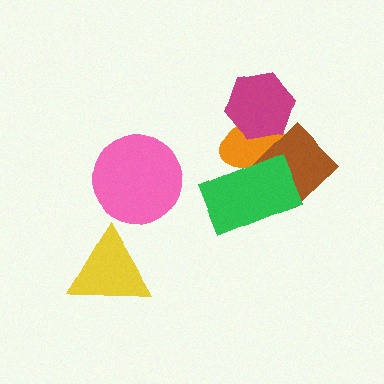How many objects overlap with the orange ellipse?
3 objects overlap with the orange ellipse.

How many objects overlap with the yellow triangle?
0 objects overlap with the yellow triangle.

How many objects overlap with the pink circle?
0 objects overlap with the pink circle.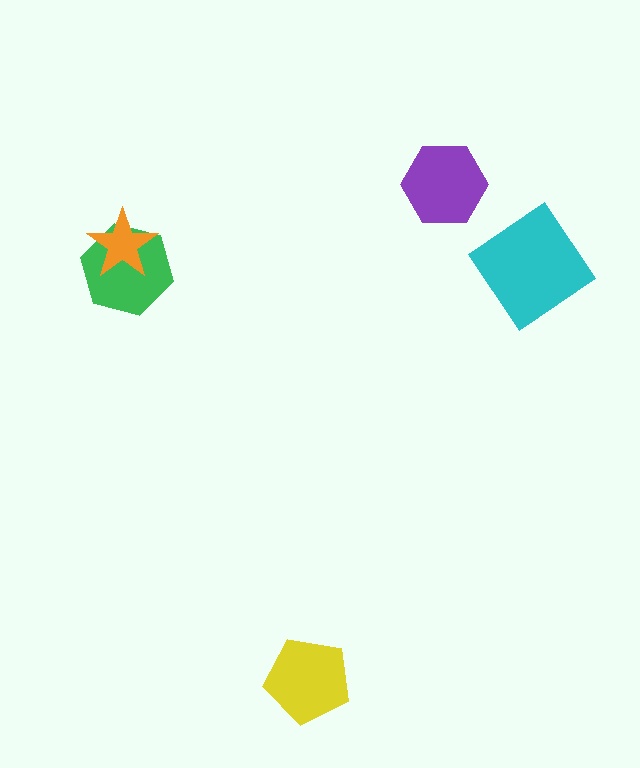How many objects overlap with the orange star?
1 object overlaps with the orange star.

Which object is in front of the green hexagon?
The orange star is in front of the green hexagon.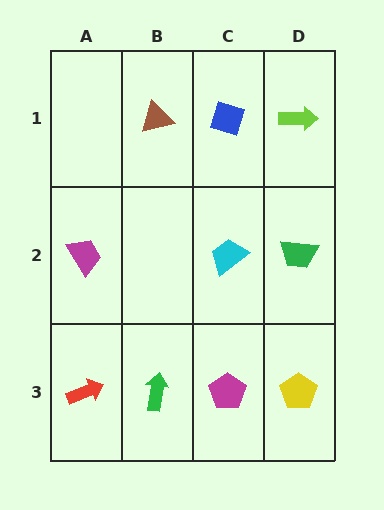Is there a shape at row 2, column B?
No, that cell is empty.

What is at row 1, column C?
A blue diamond.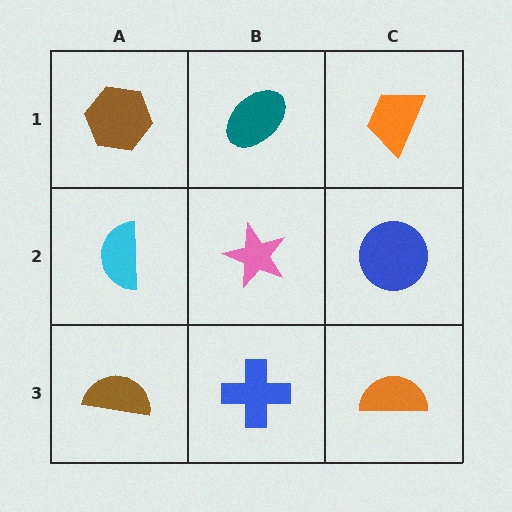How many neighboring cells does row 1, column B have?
3.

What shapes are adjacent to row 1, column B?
A pink star (row 2, column B), a brown hexagon (row 1, column A), an orange trapezoid (row 1, column C).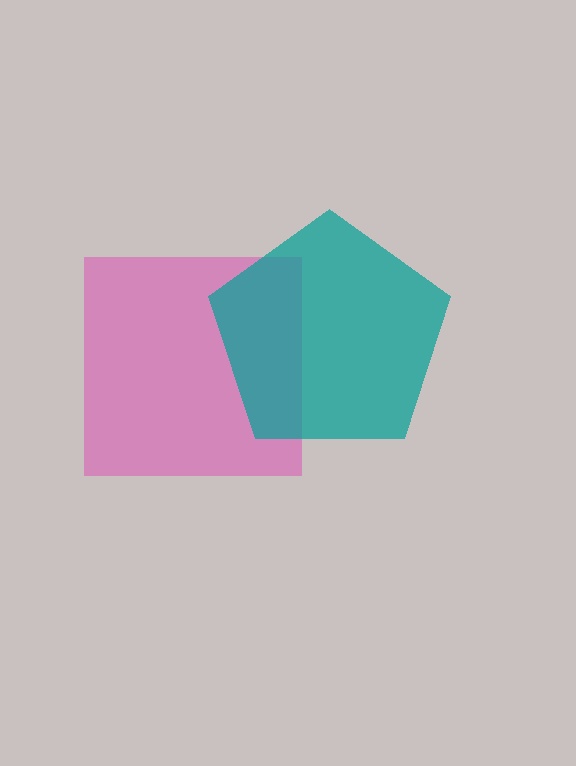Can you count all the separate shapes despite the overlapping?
Yes, there are 2 separate shapes.